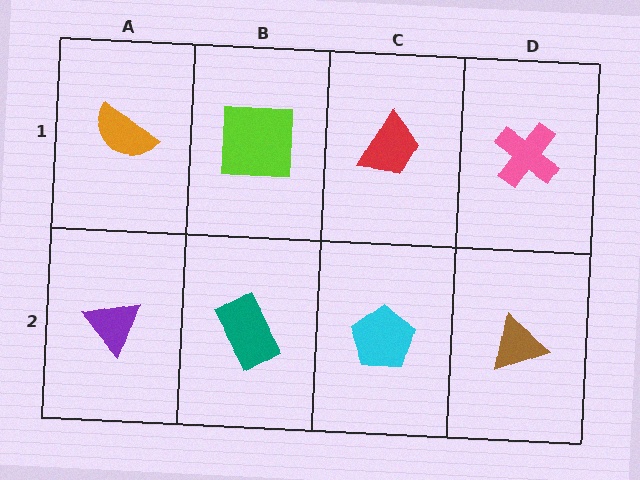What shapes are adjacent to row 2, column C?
A red trapezoid (row 1, column C), a teal rectangle (row 2, column B), a brown triangle (row 2, column D).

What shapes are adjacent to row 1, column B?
A teal rectangle (row 2, column B), an orange semicircle (row 1, column A), a red trapezoid (row 1, column C).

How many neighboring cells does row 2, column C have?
3.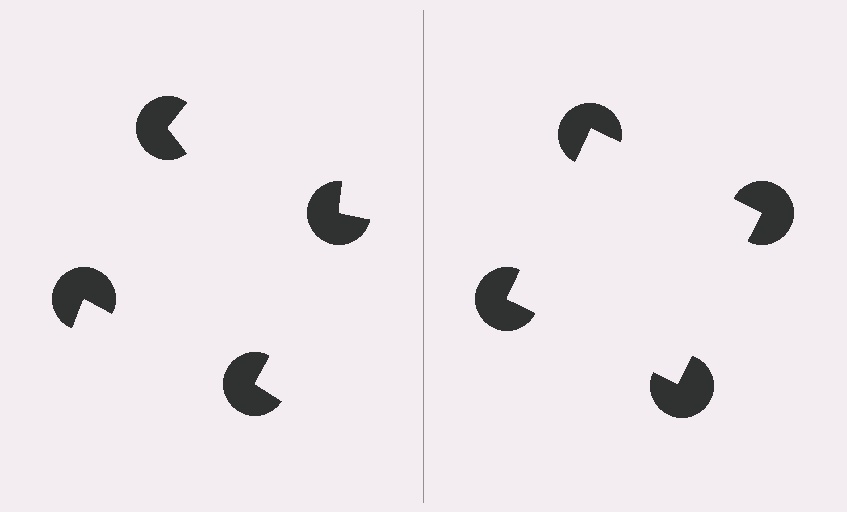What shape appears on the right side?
An illusory square.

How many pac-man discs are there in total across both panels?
8 — 4 on each side.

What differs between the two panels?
The pac-man discs are positioned identically on both sides; only the wedge orientations differ. On the right they align to a square; on the left they are misaligned.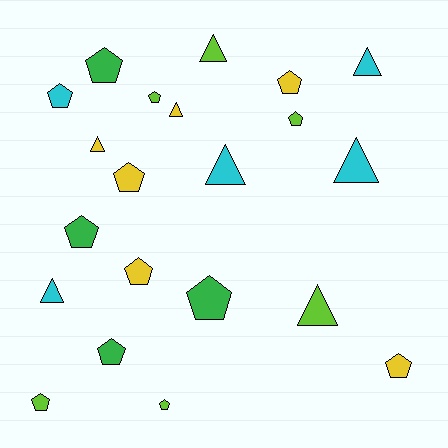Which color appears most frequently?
Yellow, with 6 objects.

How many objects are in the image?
There are 21 objects.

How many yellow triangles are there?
There are 2 yellow triangles.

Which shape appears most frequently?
Pentagon, with 13 objects.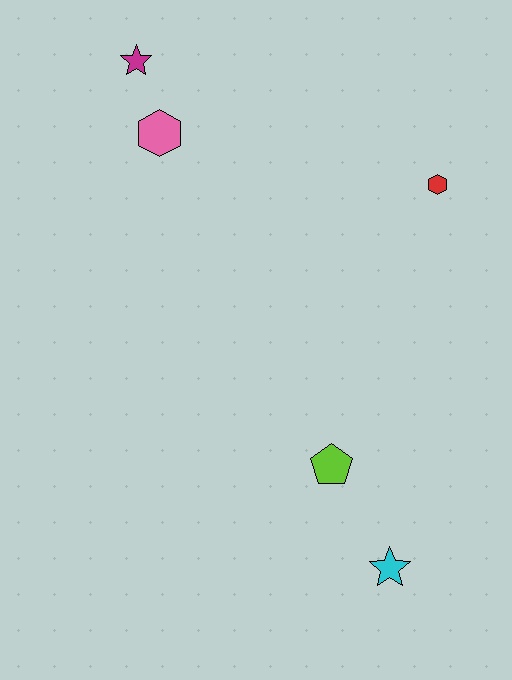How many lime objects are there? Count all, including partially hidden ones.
There is 1 lime object.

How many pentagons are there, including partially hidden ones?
There is 1 pentagon.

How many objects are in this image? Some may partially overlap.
There are 5 objects.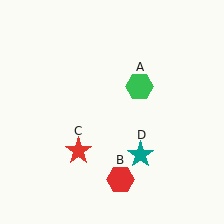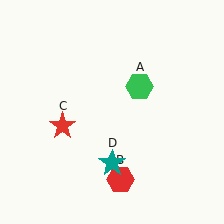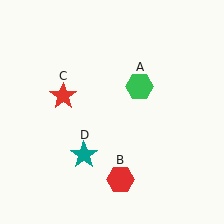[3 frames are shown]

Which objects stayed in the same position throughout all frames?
Green hexagon (object A) and red hexagon (object B) remained stationary.